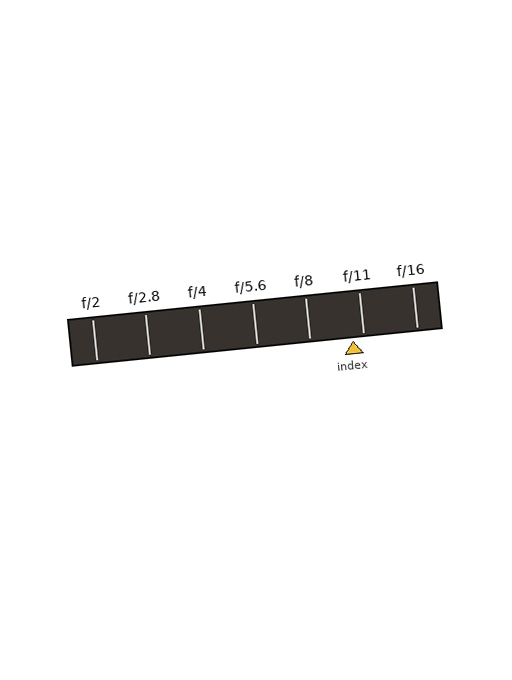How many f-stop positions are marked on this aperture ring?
There are 7 f-stop positions marked.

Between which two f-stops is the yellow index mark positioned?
The index mark is between f/8 and f/11.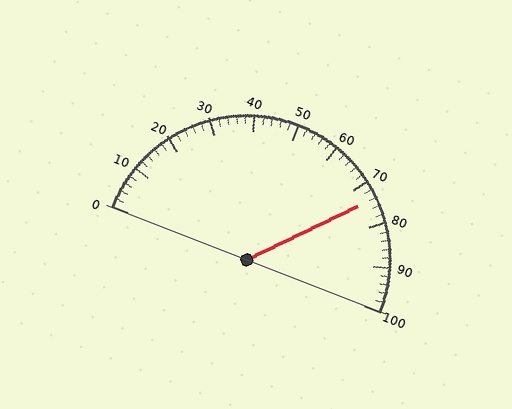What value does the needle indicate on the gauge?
The needle indicates approximately 74.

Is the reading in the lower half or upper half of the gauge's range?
The reading is in the upper half of the range (0 to 100).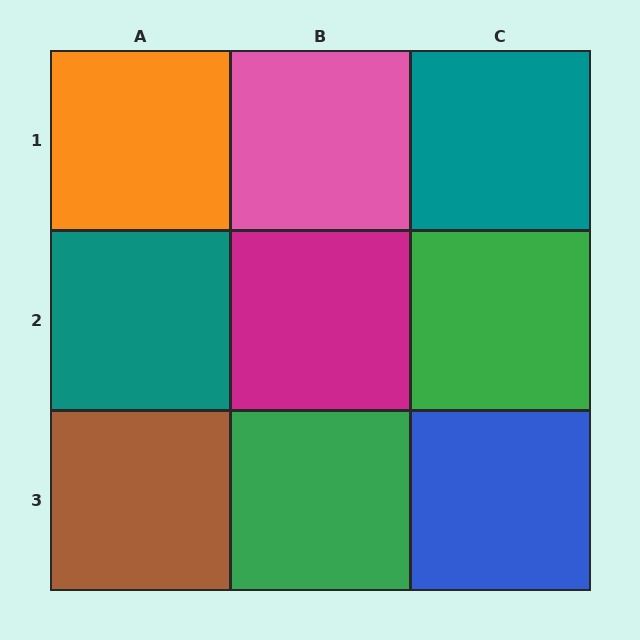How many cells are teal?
2 cells are teal.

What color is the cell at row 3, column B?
Green.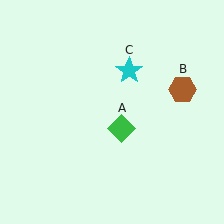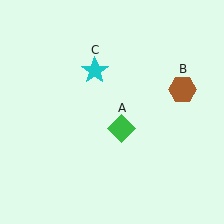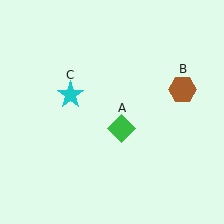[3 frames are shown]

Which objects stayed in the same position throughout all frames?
Green diamond (object A) and brown hexagon (object B) remained stationary.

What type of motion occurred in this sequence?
The cyan star (object C) rotated counterclockwise around the center of the scene.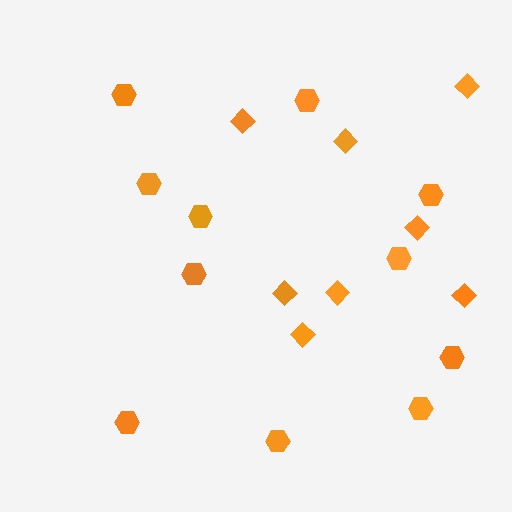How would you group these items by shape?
There are 2 groups: one group of diamonds (8) and one group of hexagons (11).